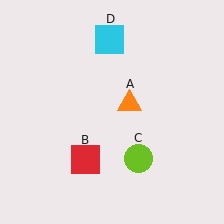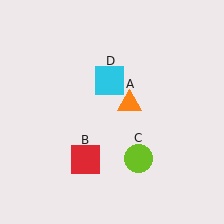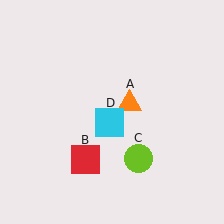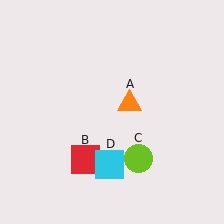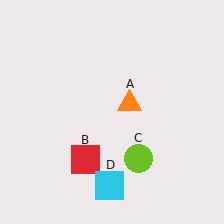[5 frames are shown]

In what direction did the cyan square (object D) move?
The cyan square (object D) moved down.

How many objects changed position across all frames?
1 object changed position: cyan square (object D).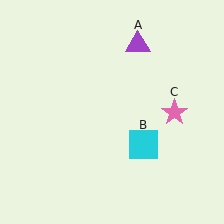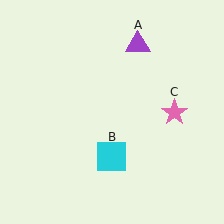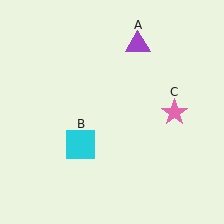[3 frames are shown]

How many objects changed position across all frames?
1 object changed position: cyan square (object B).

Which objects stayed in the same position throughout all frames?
Purple triangle (object A) and pink star (object C) remained stationary.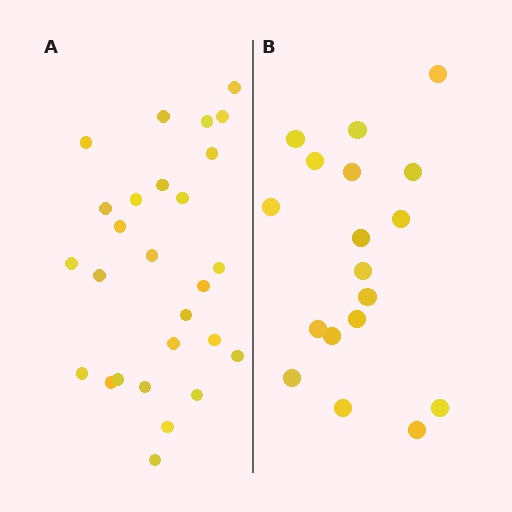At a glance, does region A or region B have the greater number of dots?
Region A (the left region) has more dots.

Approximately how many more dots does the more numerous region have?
Region A has roughly 8 or so more dots than region B.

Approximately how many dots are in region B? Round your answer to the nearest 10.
About 20 dots. (The exact count is 18, which rounds to 20.)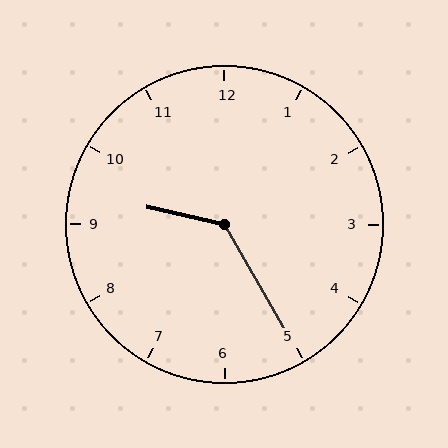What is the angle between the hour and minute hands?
Approximately 132 degrees.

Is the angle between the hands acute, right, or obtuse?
It is obtuse.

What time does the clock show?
9:25.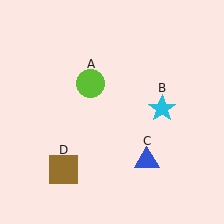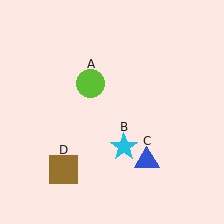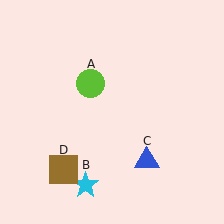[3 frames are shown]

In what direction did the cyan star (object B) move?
The cyan star (object B) moved down and to the left.